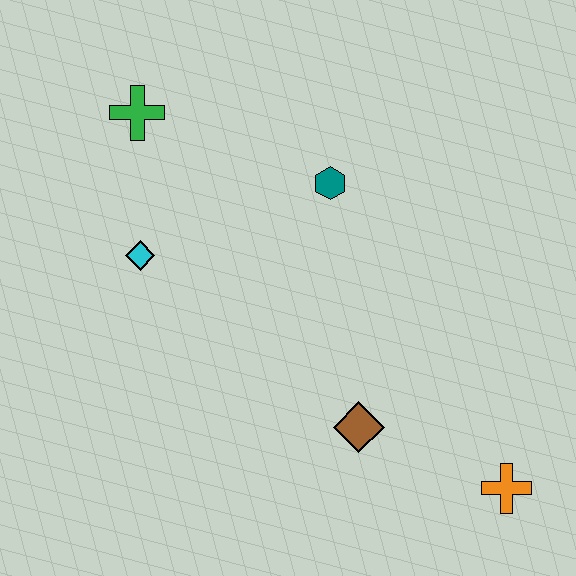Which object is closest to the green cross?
The cyan diamond is closest to the green cross.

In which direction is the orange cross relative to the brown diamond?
The orange cross is to the right of the brown diamond.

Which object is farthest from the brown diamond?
The green cross is farthest from the brown diamond.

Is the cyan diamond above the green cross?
No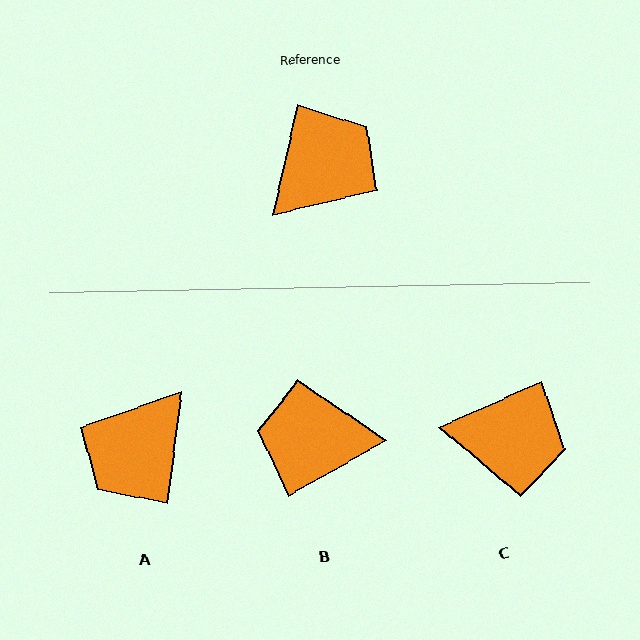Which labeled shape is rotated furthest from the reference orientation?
A, about 174 degrees away.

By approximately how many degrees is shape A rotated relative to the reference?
Approximately 174 degrees clockwise.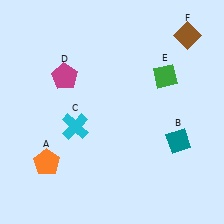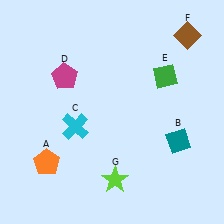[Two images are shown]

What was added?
A lime star (G) was added in Image 2.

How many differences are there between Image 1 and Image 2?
There is 1 difference between the two images.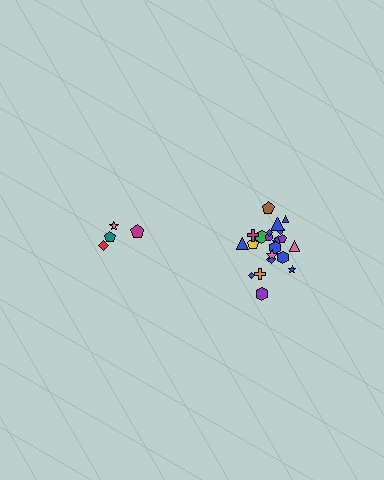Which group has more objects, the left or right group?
The right group.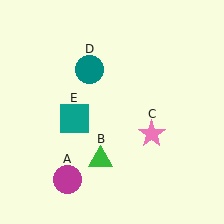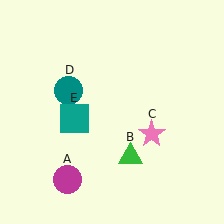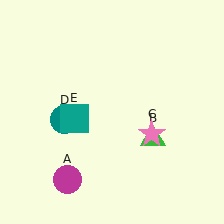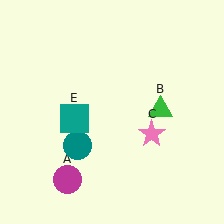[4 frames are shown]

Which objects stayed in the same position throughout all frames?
Magenta circle (object A) and pink star (object C) and teal square (object E) remained stationary.